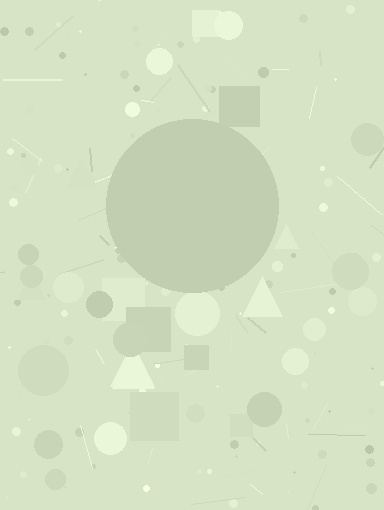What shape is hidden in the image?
A circle is hidden in the image.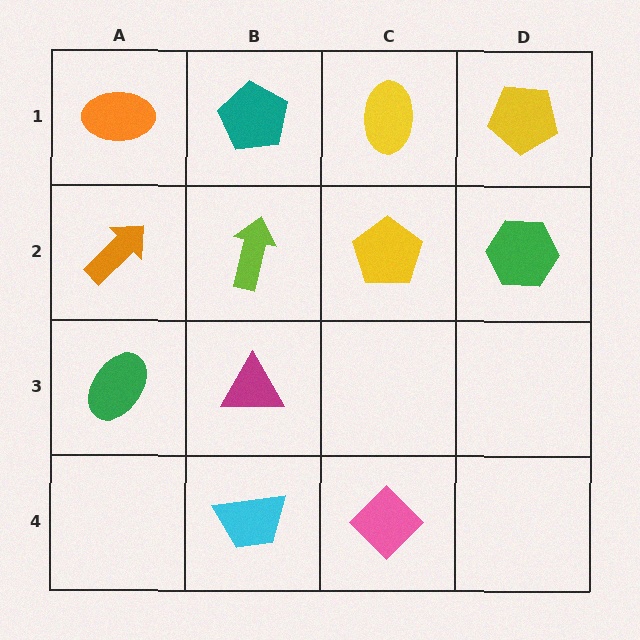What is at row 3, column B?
A magenta triangle.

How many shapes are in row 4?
2 shapes.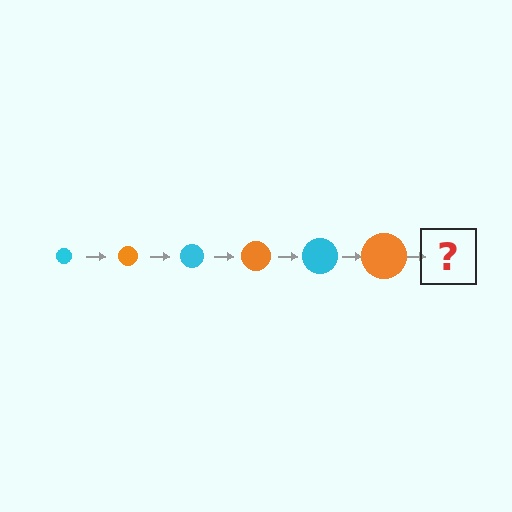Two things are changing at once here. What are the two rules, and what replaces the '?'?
The two rules are that the circle grows larger each step and the color cycles through cyan and orange. The '?' should be a cyan circle, larger than the previous one.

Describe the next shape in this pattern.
It should be a cyan circle, larger than the previous one.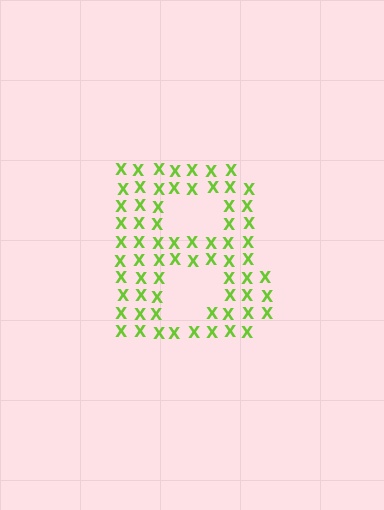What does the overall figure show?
The overall figure shows the letter B.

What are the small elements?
The small elements are letter X's.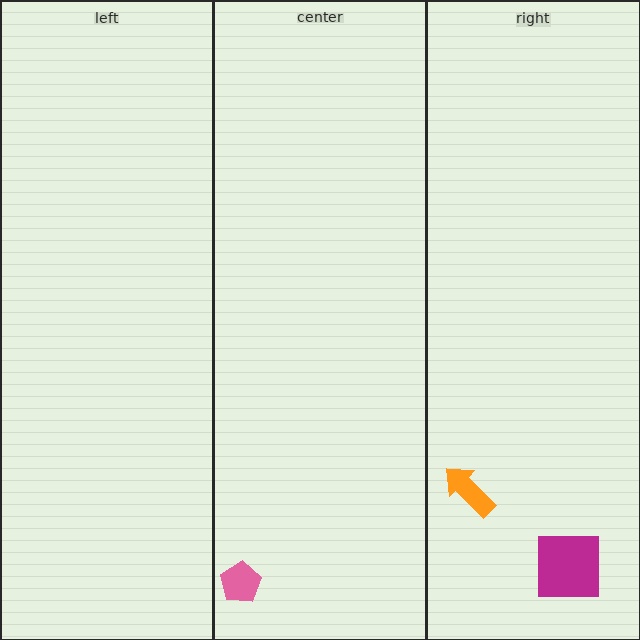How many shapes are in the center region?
1.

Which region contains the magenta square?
The right region.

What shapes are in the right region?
The magenta square, the orange arrow.